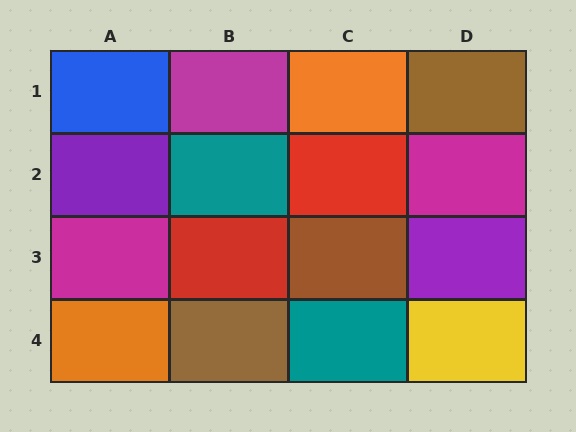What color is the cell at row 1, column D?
Brown.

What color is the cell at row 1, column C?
Orange.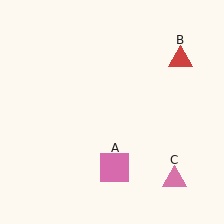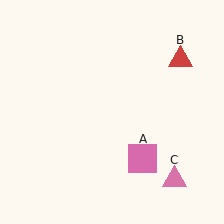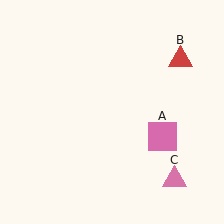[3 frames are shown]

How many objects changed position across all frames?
1 object changed position: pink square (object A).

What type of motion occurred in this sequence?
The pink square (object A) rotated counterclockwise around the center of the scene.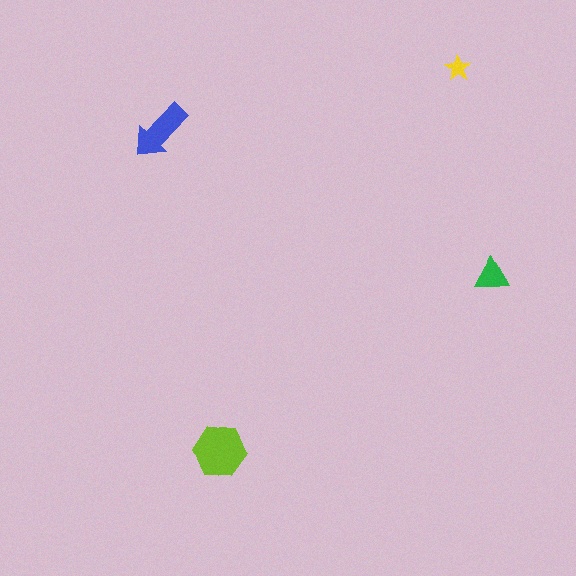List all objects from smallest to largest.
The yellow star, the green triangle, the blue arrow, the lime hexagon.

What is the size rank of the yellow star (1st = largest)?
4th.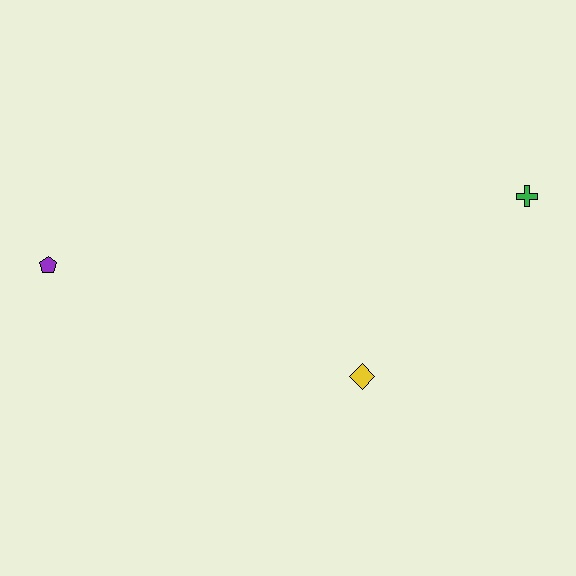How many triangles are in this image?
There are no triangles.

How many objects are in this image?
There are 3 objects.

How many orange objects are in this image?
There are no orange objects.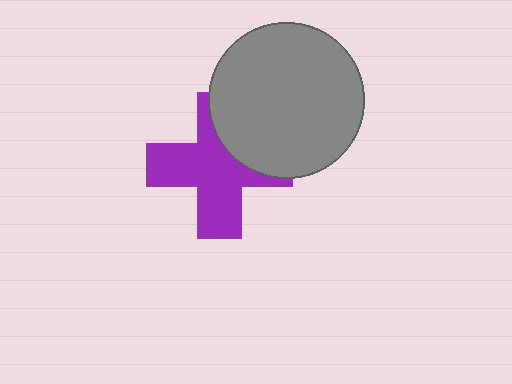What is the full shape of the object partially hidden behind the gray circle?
The partially hidden object is a purple cross.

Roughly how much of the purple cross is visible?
Most of it is visible (roughly 69%).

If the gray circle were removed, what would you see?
You would see the complete purple cross.